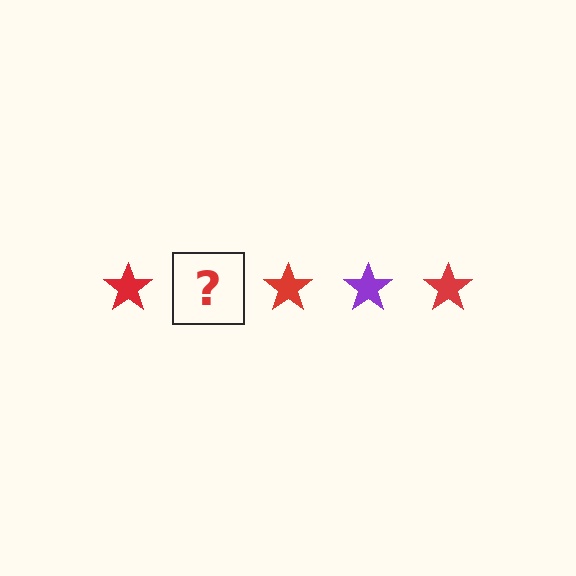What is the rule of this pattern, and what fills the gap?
The rule is that the pattern cycles through red, purple stars. The gap should be filled with a purple star.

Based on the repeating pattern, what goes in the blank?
The blank should be a purple star.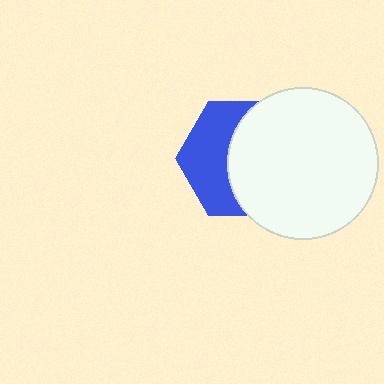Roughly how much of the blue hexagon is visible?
A small part of it is visible (roughly 44%).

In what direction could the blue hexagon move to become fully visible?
The blue hexagon could move left. That would shift it out from behind the white circle entirely.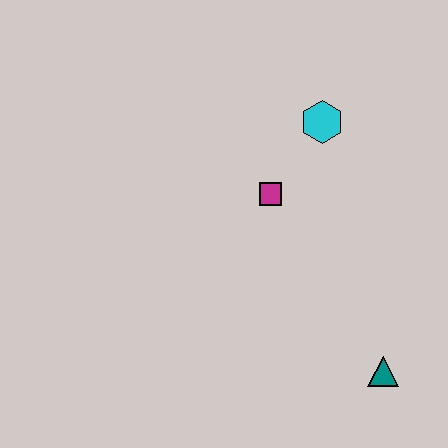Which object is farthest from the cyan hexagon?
The teal triangle is farthest from the cyan hexagon.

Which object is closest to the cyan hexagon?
The magenta square is closest to the cyan hexagon.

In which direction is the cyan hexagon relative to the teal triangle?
The cyan hexagon is above the teal triangle.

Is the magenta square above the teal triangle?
Yes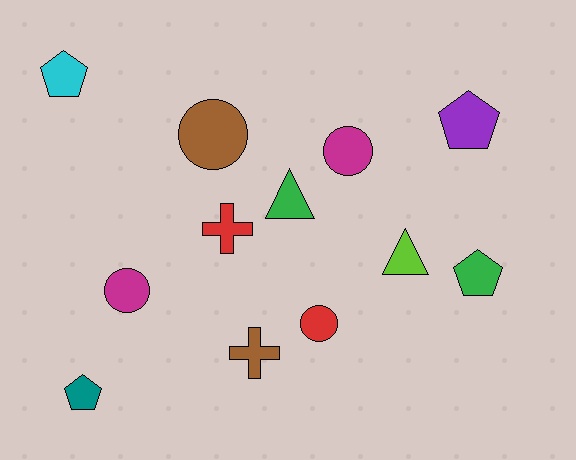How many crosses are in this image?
There are 2 crosses.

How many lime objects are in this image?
There is 1 lime object.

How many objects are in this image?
There are 12 objects.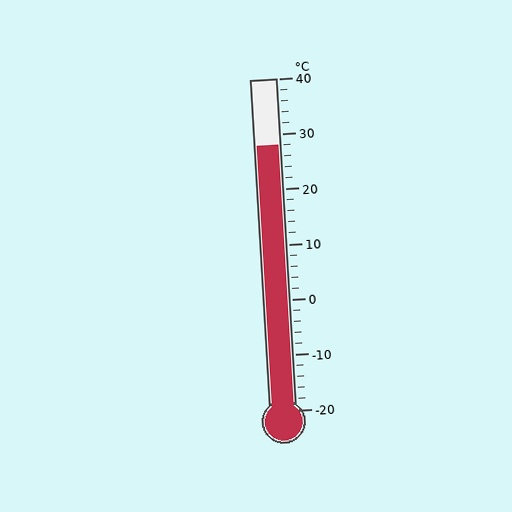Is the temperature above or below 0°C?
The temperature is above 0°C.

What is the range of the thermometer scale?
The thermometer scale ranges from -20°C to 40°C.